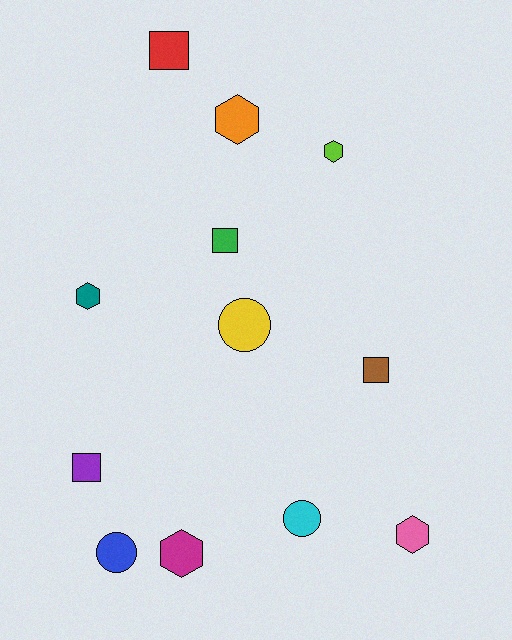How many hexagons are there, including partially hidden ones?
There are 5 hexagons.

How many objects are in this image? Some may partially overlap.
There are 12 objects.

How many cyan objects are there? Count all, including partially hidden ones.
There is 1 cyan object.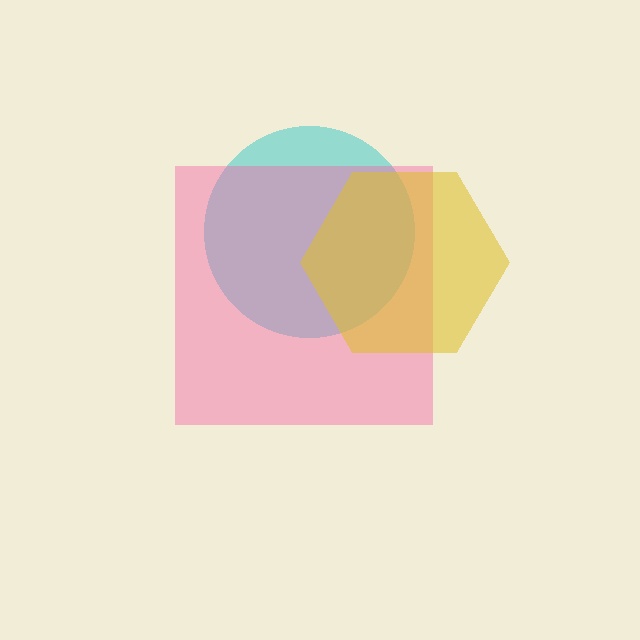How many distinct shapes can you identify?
There are 3 distinct shapes: a cyan circle, a pink square, a yellow hexagon.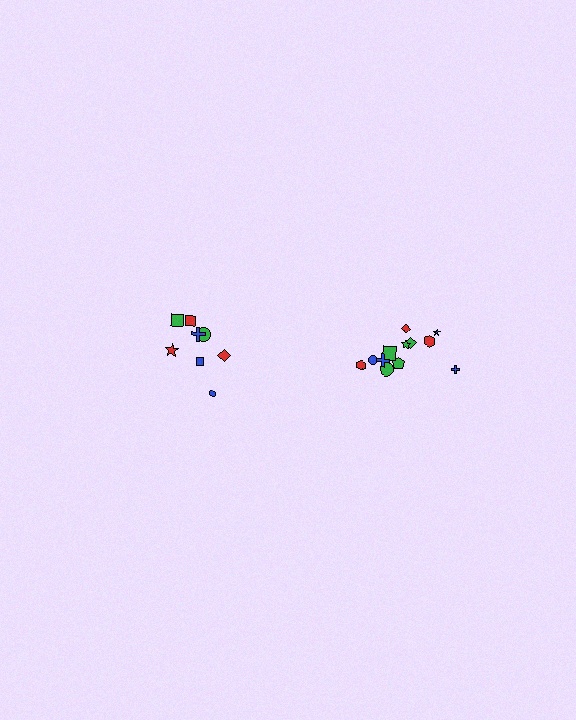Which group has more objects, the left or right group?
The right group.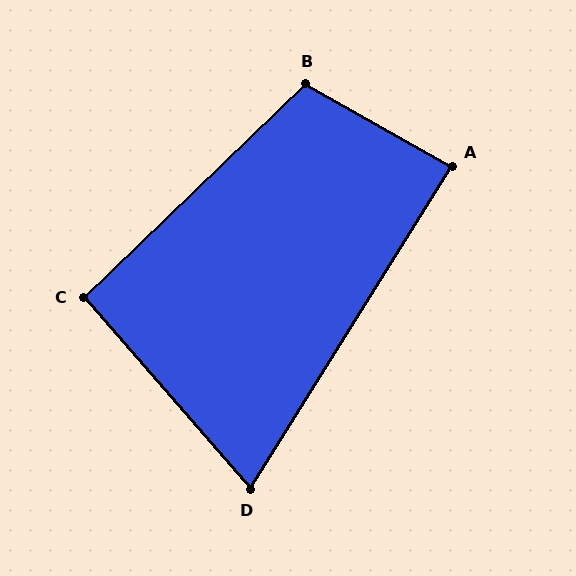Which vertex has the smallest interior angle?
D, at approximately 73 degrees.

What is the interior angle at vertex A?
Approximately 87 degrees (approximately right).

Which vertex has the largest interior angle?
B, at approximately 107 degrees.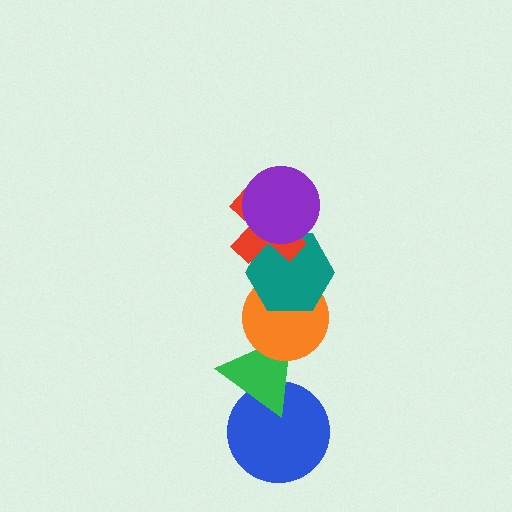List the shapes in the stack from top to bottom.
From top to bottom: the purple circle, the red cross, the teal hexagon, the orange circle, the green triangle, the blue circle.